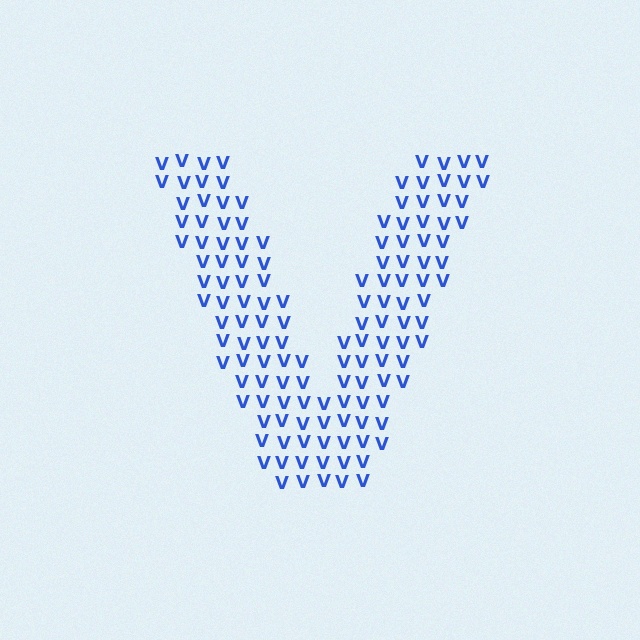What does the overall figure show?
The overall figure shows the letter V.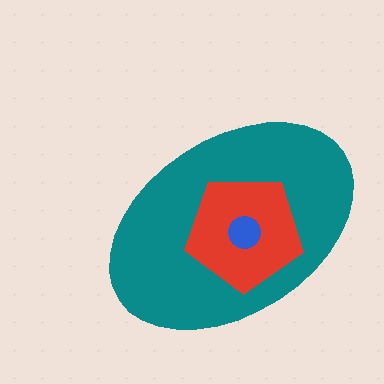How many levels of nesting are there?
3.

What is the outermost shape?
The teal ellipse.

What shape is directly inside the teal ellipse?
The red pentagon.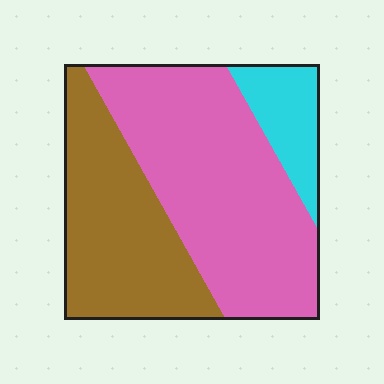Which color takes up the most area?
Pink, at roughly 50%.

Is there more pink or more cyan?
Pink.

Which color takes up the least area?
Cyan, at roughly 10%.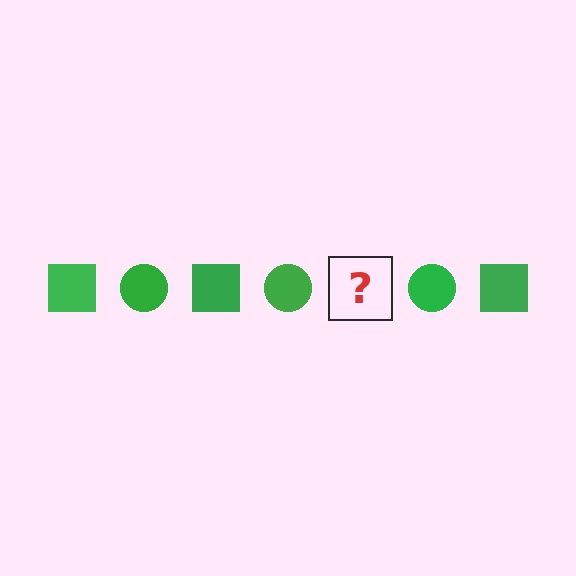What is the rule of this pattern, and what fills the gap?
The rule is that the pattern cycles through square, circle shapes in green. The gap should be filled with a green square.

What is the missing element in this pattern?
The missing element is a green square.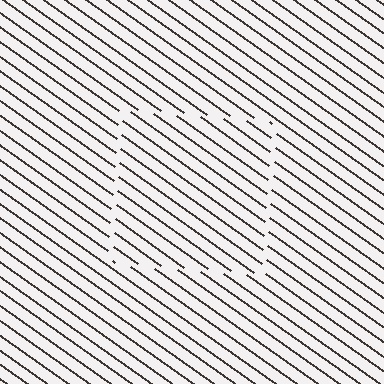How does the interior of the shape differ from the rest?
The interior of the shape contains the same grating, shifted by half a period — the contour is defined by the phase discontinuity where line-ends from the inner and outer gratings abut.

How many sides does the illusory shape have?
4 sides — the line-ends trace a square.